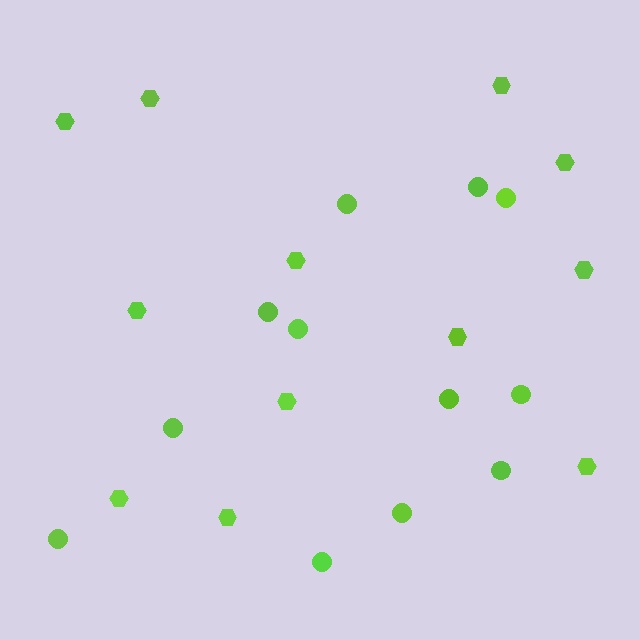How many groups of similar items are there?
There are 2 groups: one group of circles (12) and one group of hexagons (12).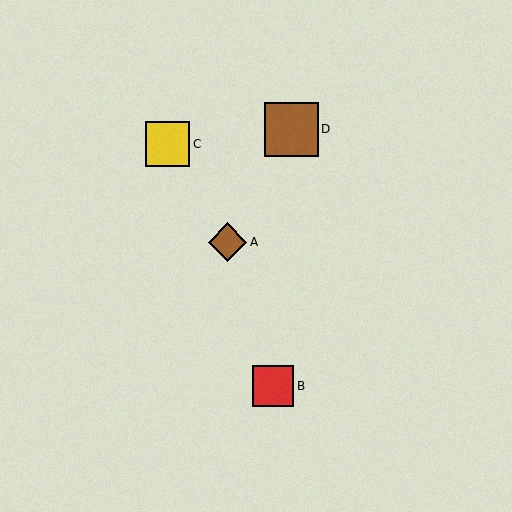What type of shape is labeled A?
Shape A is a brown diamond.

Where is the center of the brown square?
The center of the brown square is at (291, 129).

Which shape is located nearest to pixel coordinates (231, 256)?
The brown diamond (labeled A) at (228, 242) is nearest to that location.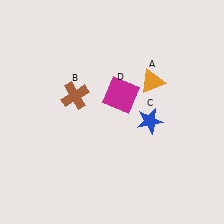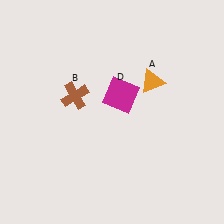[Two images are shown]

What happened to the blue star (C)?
The blue star (C) was removed in Image 2. It was in the bottom-right area of Image 1.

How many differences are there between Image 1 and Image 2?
There is 1 difference between the two images.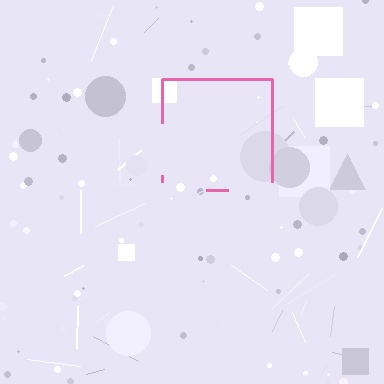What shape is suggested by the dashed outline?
The dashed outline suggests a square.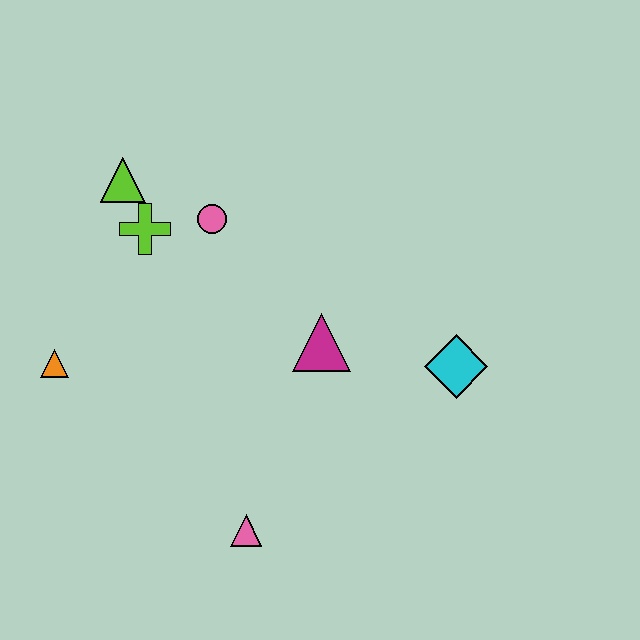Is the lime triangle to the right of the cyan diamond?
No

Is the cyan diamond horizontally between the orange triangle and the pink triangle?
No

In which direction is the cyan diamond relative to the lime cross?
The cyan diamond is to the right of the lime cross.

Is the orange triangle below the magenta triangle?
Yes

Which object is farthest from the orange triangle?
The cyan diamond is farthest from the orange triangle.